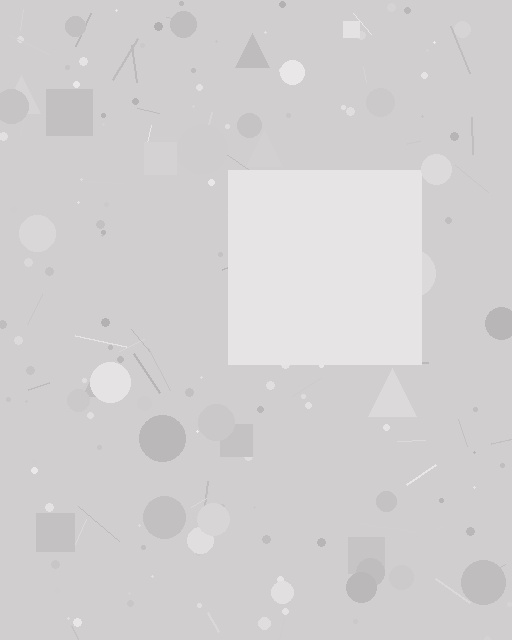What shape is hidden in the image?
A square is hidden in the image.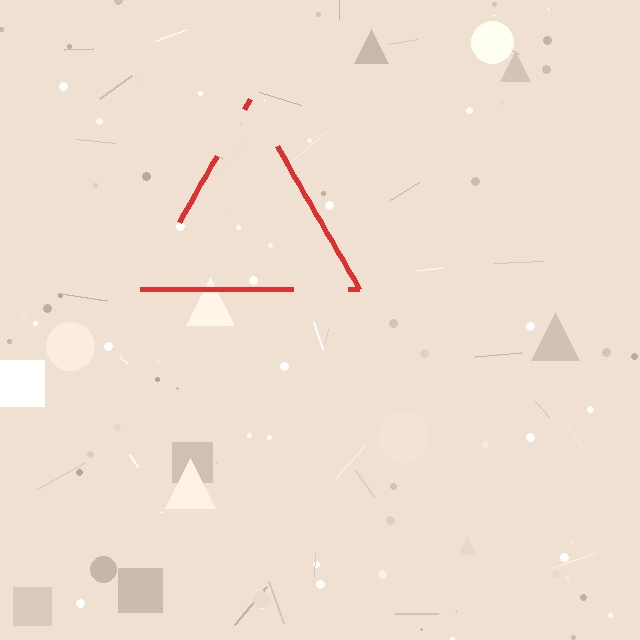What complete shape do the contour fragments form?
The contour fragments form a triangle.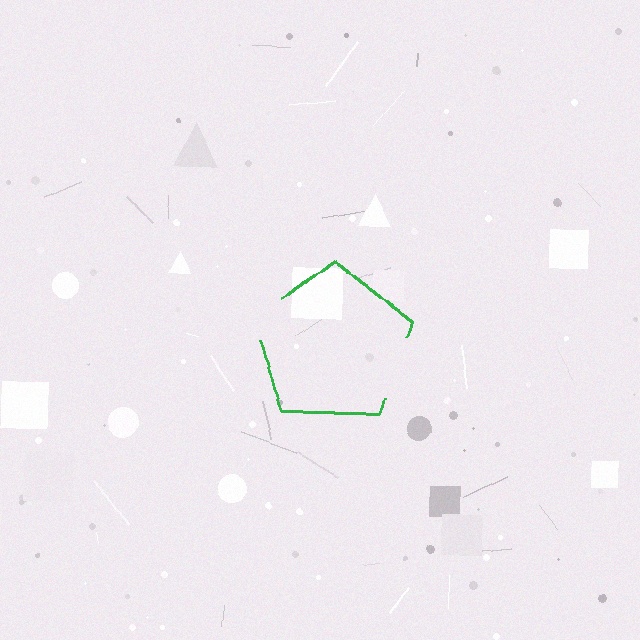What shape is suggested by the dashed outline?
The dashed outline suggests a pentagon.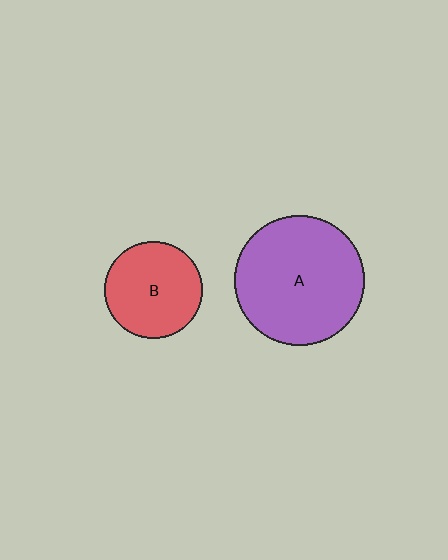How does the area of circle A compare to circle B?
Approximately 1.8 times.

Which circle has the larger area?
Circle A (purple).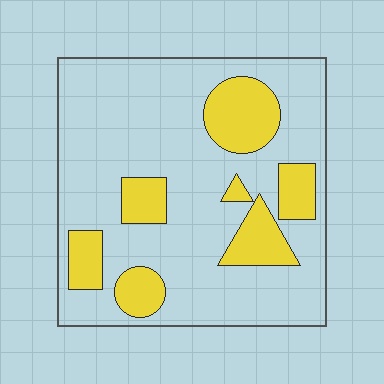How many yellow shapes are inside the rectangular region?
7.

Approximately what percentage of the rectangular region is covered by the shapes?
Approximately 25%.